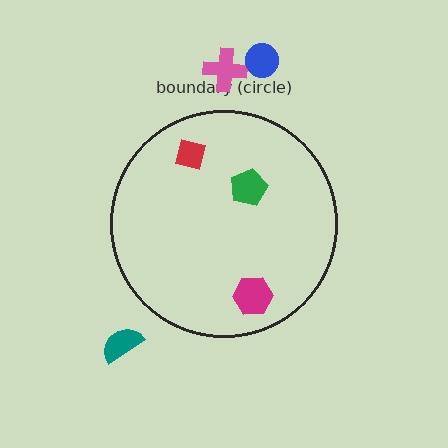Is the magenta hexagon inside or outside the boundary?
Inside.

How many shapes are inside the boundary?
3 inside, 3 outside.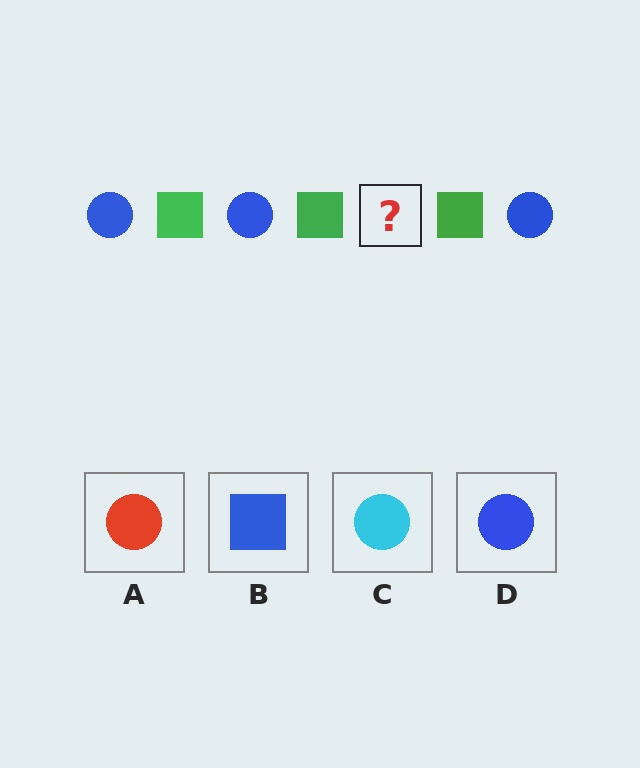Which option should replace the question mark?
Option D.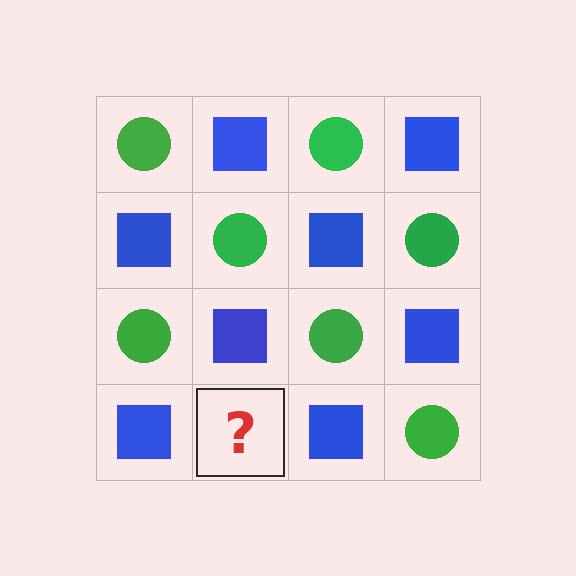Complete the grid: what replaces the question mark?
The question mark should be replaced with a green circle.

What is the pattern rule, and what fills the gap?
The rule is that it alternates green circle and blue square in a checkerboard pattern. The gap should be filled with a green circle.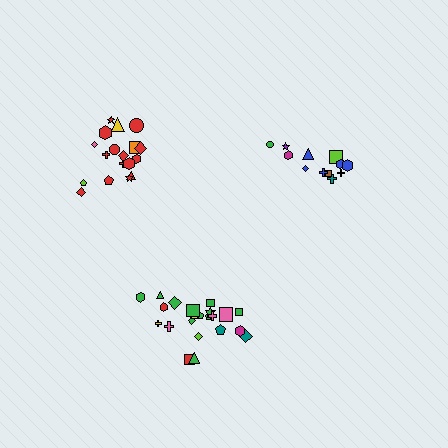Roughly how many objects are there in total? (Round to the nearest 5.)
Roughly 50 objects in total.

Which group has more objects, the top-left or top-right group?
The top-left group.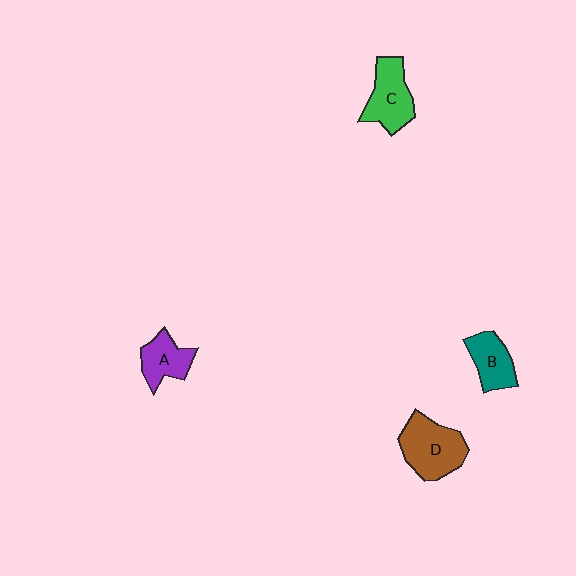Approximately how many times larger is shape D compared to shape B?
Approximately 1.5 times.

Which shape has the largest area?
Shape D (brown).